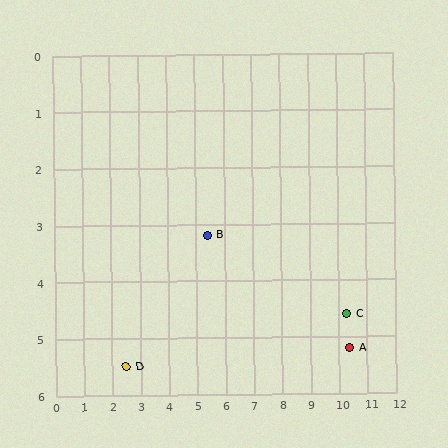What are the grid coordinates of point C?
Point C is at approximately (10.3, 4.6).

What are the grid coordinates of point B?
Point B is at approximately (5.4, 3.2).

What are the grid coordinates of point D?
Point D is at approximately (2.5, 5.5).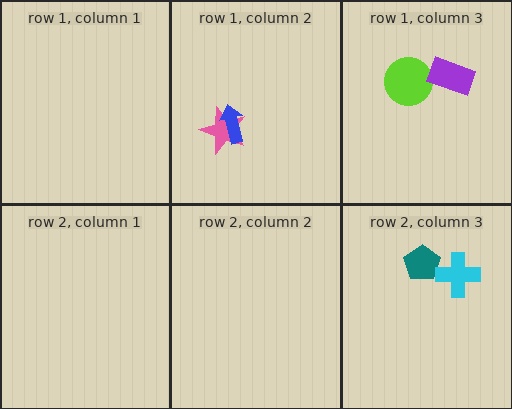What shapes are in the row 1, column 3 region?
The lime circle, the purple rectangle.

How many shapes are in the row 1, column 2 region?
2.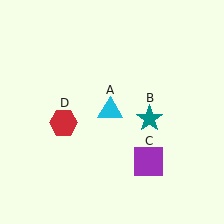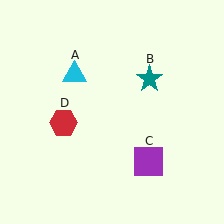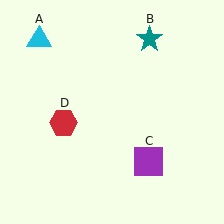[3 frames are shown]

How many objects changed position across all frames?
2 objects changed position: cyan triangle (object A), teal star (object B).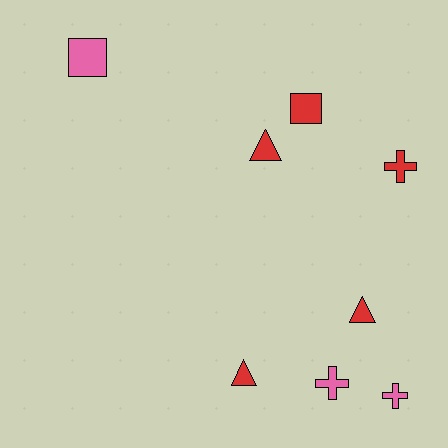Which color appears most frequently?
Red, with 5 objects.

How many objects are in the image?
There are 8 objects.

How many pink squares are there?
There is 1 pink square.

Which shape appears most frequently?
Triangle, with 3 objects.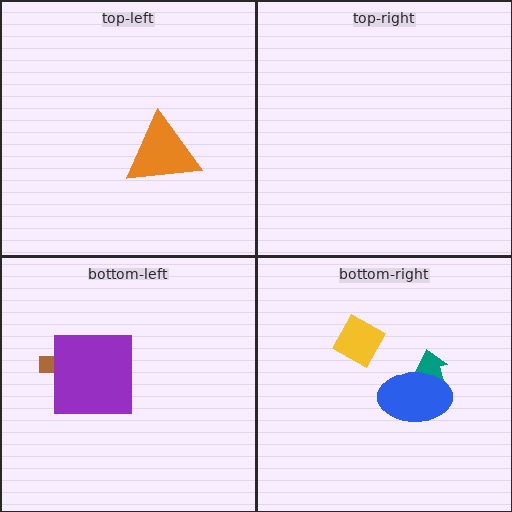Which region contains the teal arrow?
The bottom-right region.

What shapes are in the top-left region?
The orange triangle.